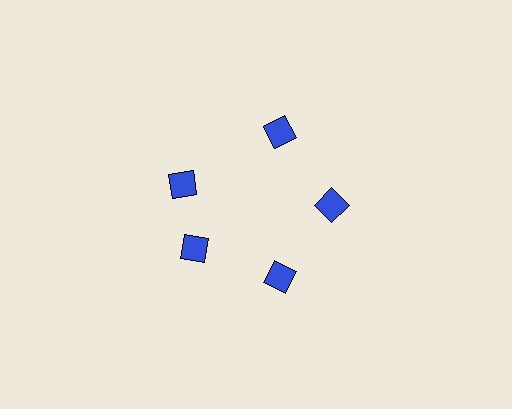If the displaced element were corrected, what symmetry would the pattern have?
It would have 5-fold rotational symmetry — the pattern would map onto itself every 72 degrees.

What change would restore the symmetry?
The symmetry would be restored by rotating it back into even spacing with its neighbors so that all 5 squares sit at equal angles and equal distance from the center.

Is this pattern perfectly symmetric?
No. The 5 blue squares are arranged in a ring, but one element near the 10 o'clock position is rotated out of alignment along the ring, breaking the 5-fold rotational symmetry.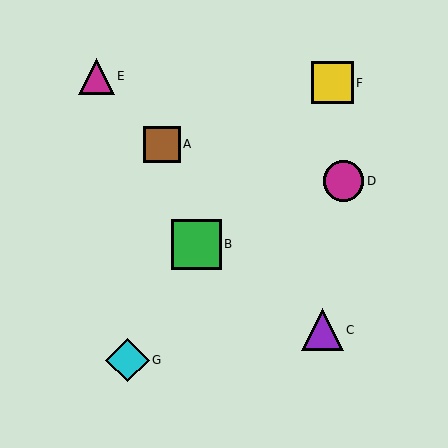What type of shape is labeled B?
Shape B is a green square.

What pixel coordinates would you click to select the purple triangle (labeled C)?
Click at (322, 330) to select the purple triangle C.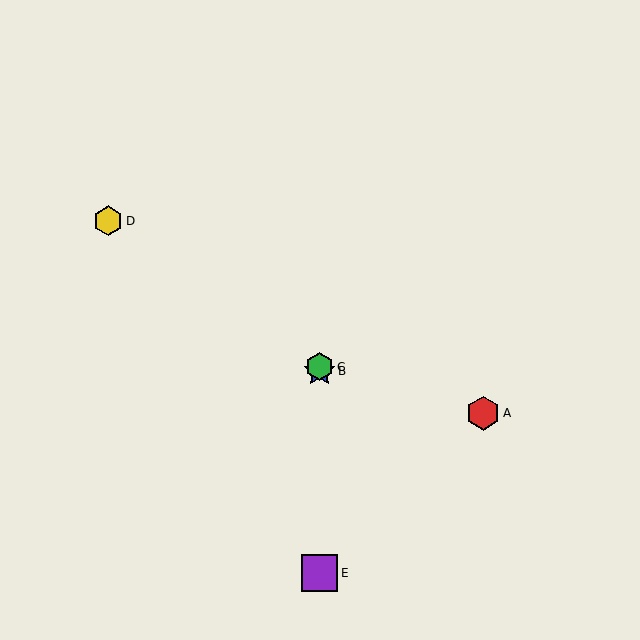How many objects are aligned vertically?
3 objects (B, C, E) are aligned vertically.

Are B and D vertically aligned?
No, B is at x≈320 and D is at x≈108.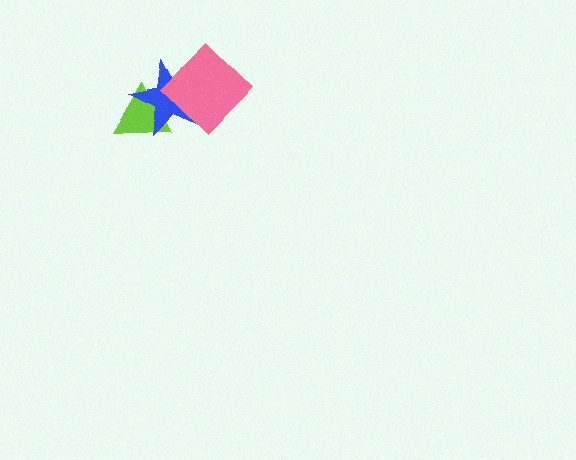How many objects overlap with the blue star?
2 objects overlap with the blue star.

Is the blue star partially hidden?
Yes, it is partially covered by another shape.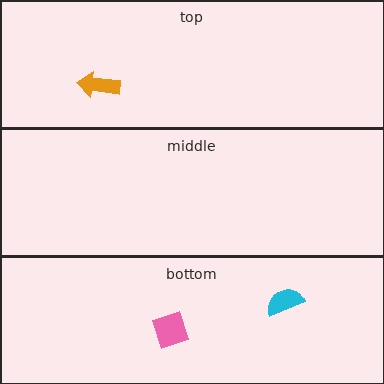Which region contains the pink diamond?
The bottom region.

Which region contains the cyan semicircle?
The bottom region.